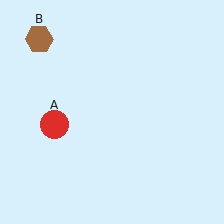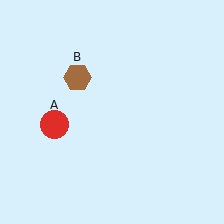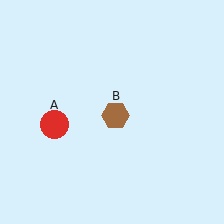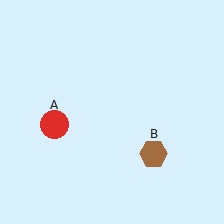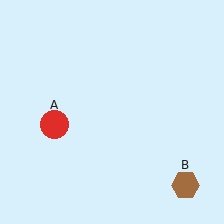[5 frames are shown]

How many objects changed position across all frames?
1 object changed position: brown hexagon (object B).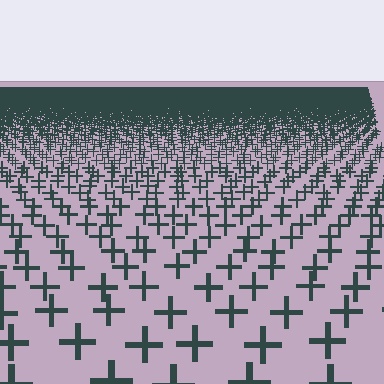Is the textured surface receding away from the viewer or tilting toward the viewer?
The surface is receding away from the viewer. Texture elements get smaller and denser toward the top.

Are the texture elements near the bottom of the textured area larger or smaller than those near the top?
Larger. Near the bottom, elements are closer to the viewer and appear at a bigger on-screen size.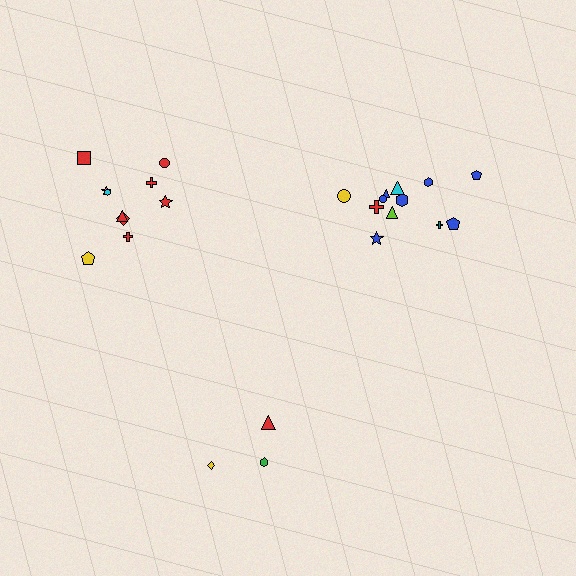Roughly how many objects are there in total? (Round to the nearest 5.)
Roughly 25 objects in total.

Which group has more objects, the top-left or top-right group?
The top-right group.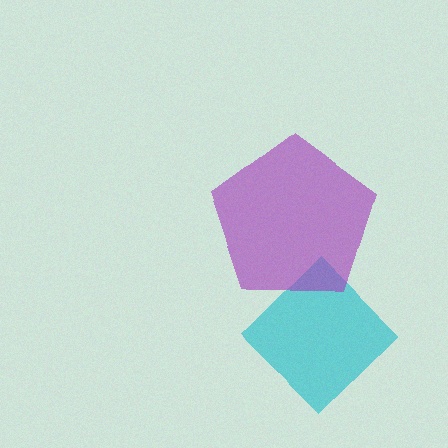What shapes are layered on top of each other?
The layered shapes are: a cyan diamond, a purple pentagon.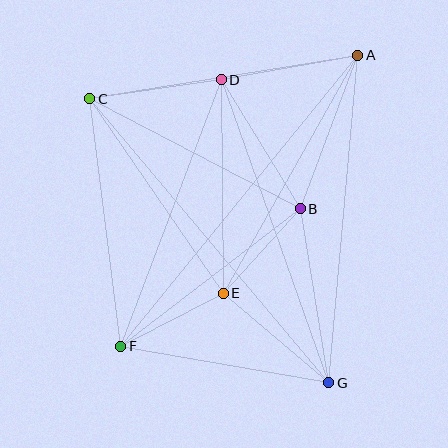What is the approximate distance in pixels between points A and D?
The distance between A and D is approximately 138 pixels.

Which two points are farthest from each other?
Points A and F are farthest from each other.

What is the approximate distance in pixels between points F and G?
The distance between F and G is approximately 211 pixels.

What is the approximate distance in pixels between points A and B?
The distance between A and B is approximately 164 pixels.